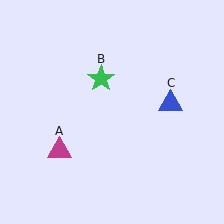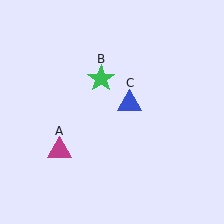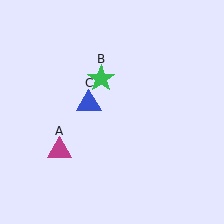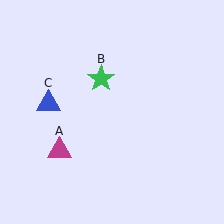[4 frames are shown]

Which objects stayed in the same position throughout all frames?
Magenta triangle (object A) and green star (object B) remained stationary.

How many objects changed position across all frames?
1 object changed position: blue triangle (object C).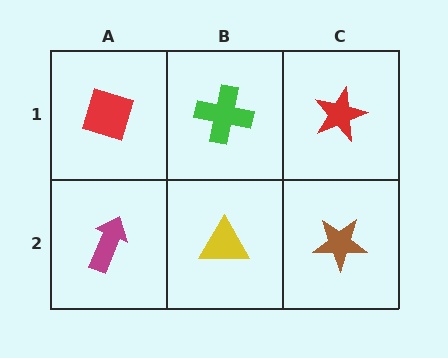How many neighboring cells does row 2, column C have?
2.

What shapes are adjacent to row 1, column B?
A yellow triangle (row 2, column B), a red diamond (row 1, column A), a red star (row 1, column C).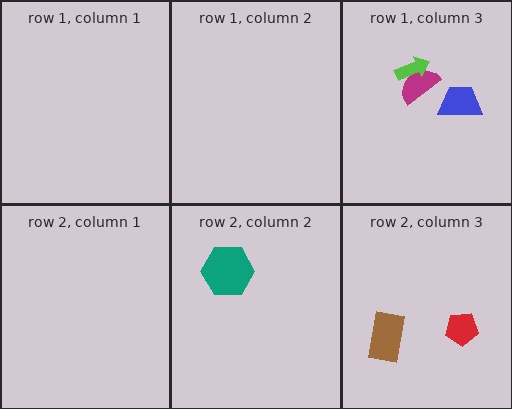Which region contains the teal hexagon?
The row 2, column 2 region.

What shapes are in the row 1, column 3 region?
The magenta semicircle, the lime arrow, the blue trapezoid.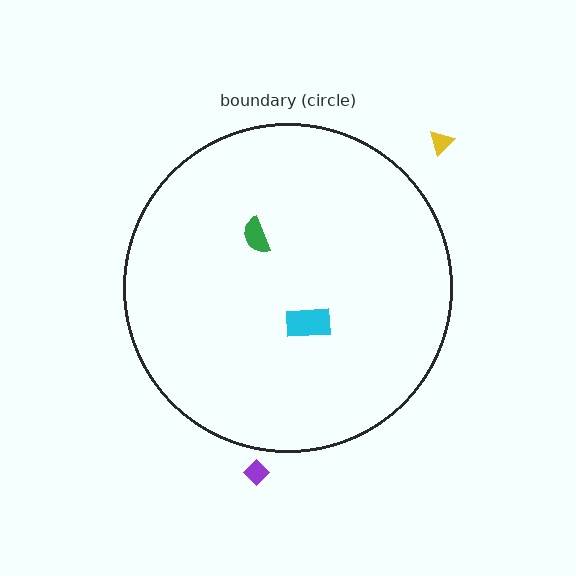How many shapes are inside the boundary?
2 inside, 2 outside.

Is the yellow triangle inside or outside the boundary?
Outside.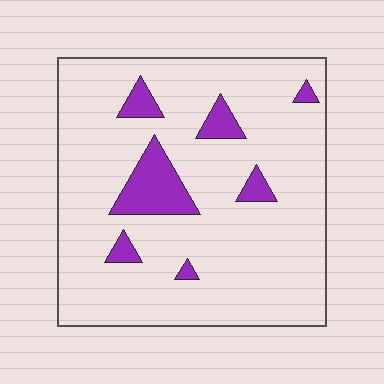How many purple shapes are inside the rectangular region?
7.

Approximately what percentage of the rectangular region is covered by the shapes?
Approximately 10%.